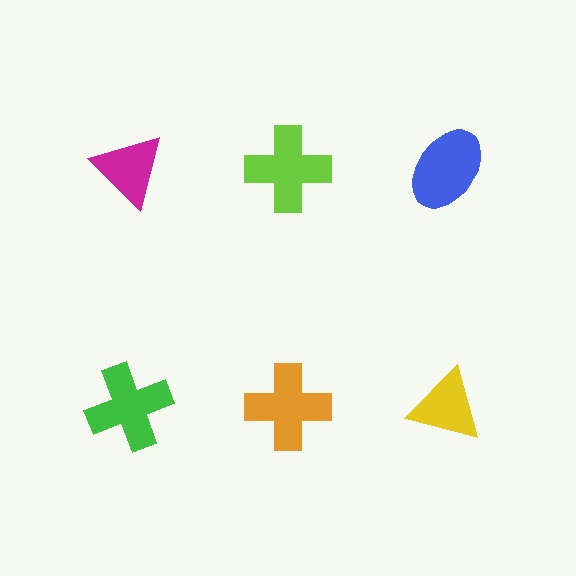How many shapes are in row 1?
3 shapes.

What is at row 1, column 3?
A blue ellipse.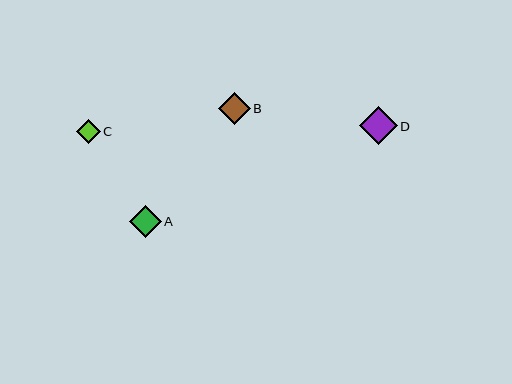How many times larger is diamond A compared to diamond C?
Diamond A is approximately 1.3 times the size of diamond C.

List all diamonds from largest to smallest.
From largest to smallest: D, A, B, C.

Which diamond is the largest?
Diamond D is the largest with a size of approximately 38 pixels.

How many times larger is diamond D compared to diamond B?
Diamond D is approximately 1.2 times the size of diamond B.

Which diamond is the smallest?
Diamond C is the smallest with a size of approximately 24 pixels.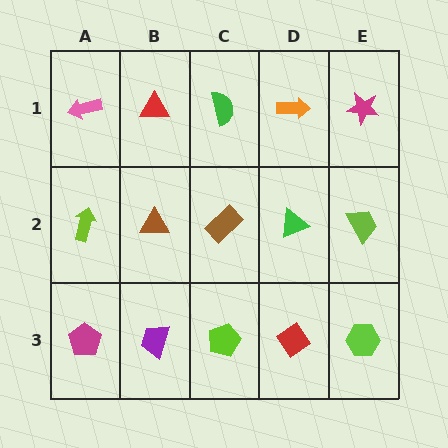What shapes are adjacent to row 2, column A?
A pink arrow (row 1, column A), a magenta pentagon (row 3, column A), a brown triangle (row 2, column B).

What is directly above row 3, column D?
A green triangle.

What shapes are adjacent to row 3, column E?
A lime trapezoid (row 2, column E), a red diamond (row 3, column D).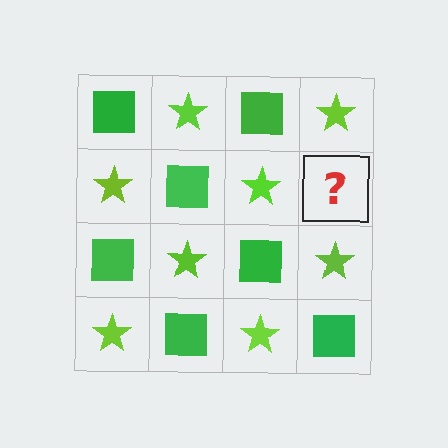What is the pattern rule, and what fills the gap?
The rule is that it alternates green square and lime star in a checkerboard pattern. The gap should be filled with a green square.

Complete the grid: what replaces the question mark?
The question mark should be replaced with a green square.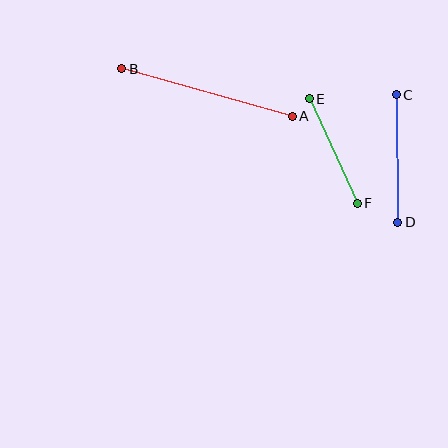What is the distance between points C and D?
The distance is approximately 127 pixels.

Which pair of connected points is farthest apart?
Points A and B are farthest apart.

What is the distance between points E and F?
The distance is approximately 115 pixels.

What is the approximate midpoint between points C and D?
The midpoint is at approximately (397, 159) pixels.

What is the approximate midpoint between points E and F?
The midpoint is at approximately (333, 151) pixels.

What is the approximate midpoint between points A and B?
The midpoint is at approximately (207, 93) pixels.